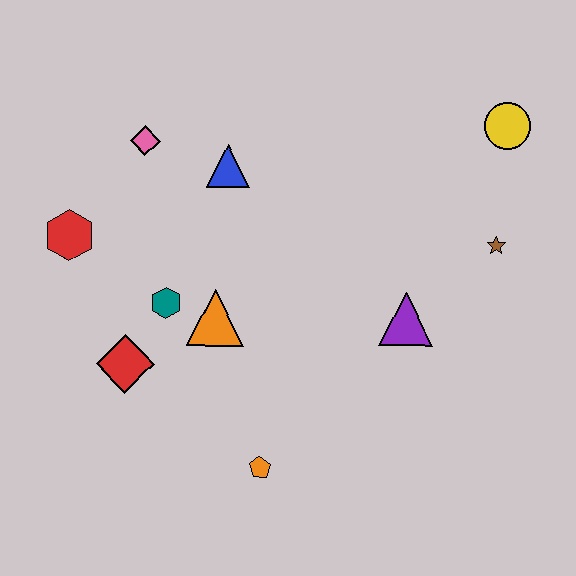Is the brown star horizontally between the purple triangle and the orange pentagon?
No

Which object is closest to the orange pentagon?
The orange triangle is closest to the orange pentagon.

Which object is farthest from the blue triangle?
The orange pentagon is farthest from the blue triangle.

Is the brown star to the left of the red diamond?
No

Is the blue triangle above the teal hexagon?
Yes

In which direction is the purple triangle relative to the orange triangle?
The purple triangle is to the right of the orange triangle.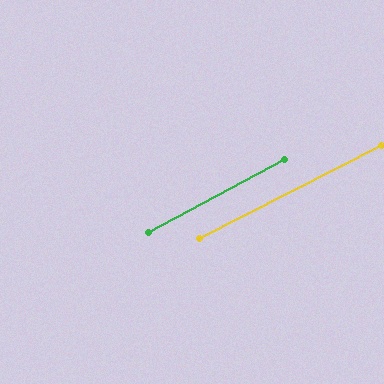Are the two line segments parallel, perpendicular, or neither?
Parallel — their directions differ by only 1.2°.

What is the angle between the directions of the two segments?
Approximately 1 degree.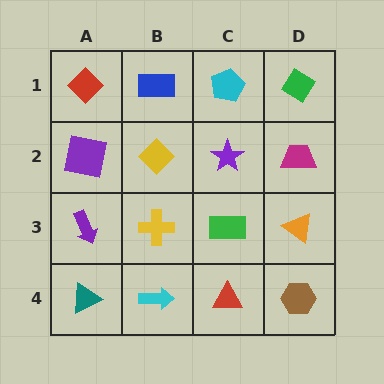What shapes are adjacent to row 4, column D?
An orange triangle (row 3, column D), a red triangle (row 4, column C).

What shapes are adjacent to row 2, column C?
A cyan pentagon (row 1, column C), a green rectangle (row 3, column C), a yellow diamond (row 2, column B), a magenta trapezoid (row 2, column D).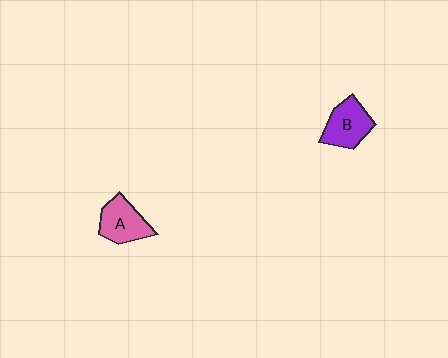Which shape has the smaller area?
Shape A (pink).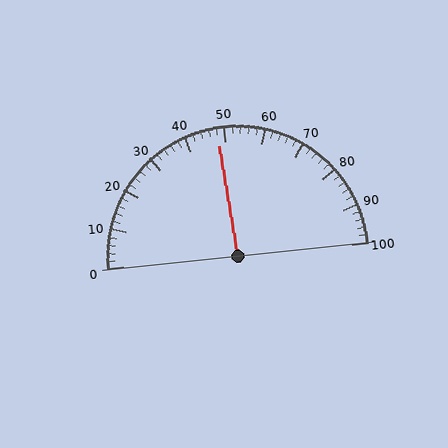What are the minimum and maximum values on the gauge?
The gauge ranges from 0 to 100.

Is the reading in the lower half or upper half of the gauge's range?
The reading is in the lower half of the range (0 to 100).